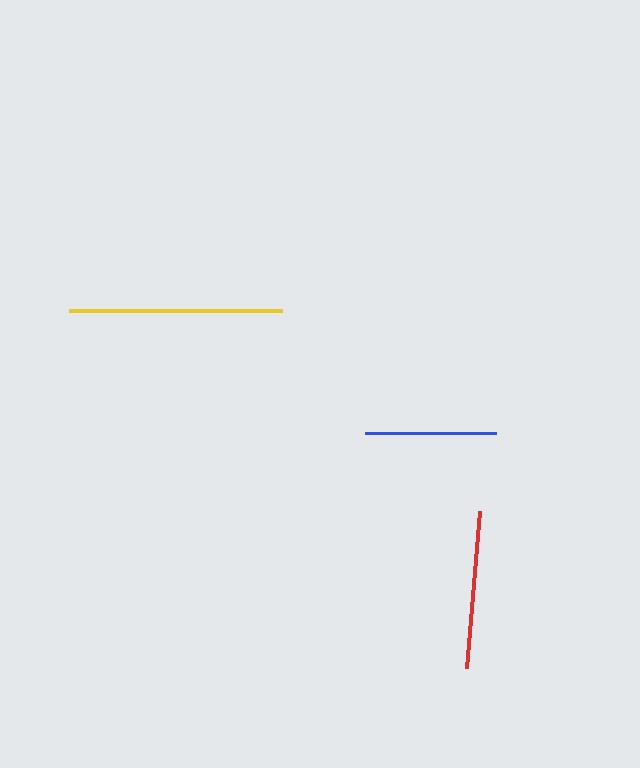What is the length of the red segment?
The red segment is approximately 157 pixels long.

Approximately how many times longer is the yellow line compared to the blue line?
The yellow line is approximately 1.6 times the length of the blue line.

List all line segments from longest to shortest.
From longest to shortest: yellow, red, blue.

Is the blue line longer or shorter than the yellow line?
The yellow line is longer than the blue line.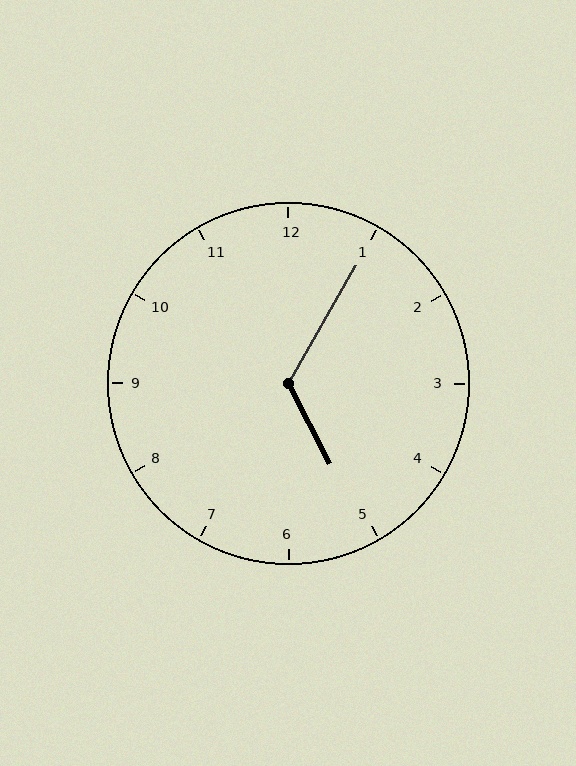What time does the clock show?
5:05.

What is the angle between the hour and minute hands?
Approximately 122 degrees.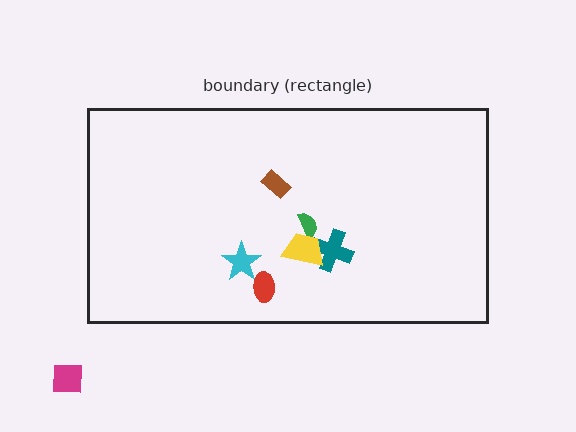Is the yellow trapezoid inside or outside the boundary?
Inside.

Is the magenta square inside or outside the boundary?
Outside.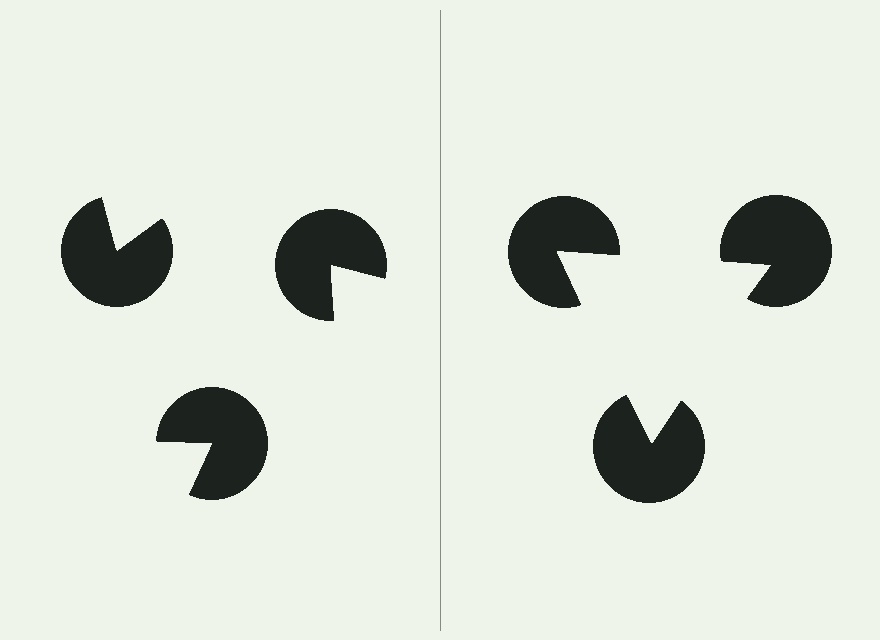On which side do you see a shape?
An illusory triangle appears on the right side. On the left side the wedge cuts are rotated, so no coherent shape forms.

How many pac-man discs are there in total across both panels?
6 — 3 on each side.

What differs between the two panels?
The pac-man discs are positioned identically on both sides; only the wedge orientations differ. On the right they align to a triangle; on the left they are misaligned.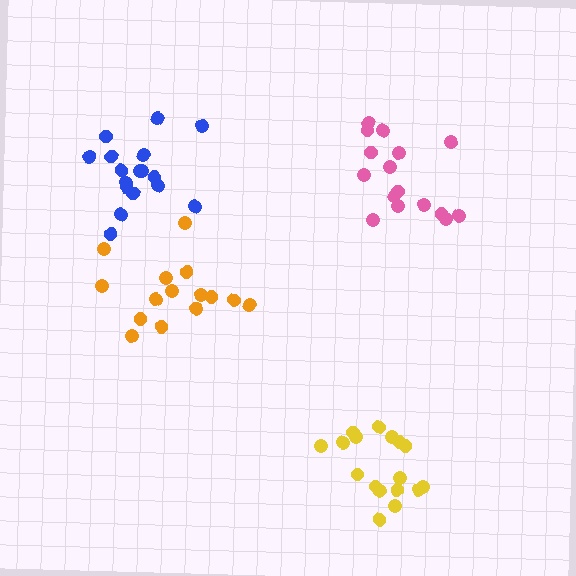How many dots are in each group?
Group 1: 16 dots, Group 2: 17 dots, Group 3: 17 dots, Group 4: 15 dots (65 total).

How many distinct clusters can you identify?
There are 4 distinct clusters.